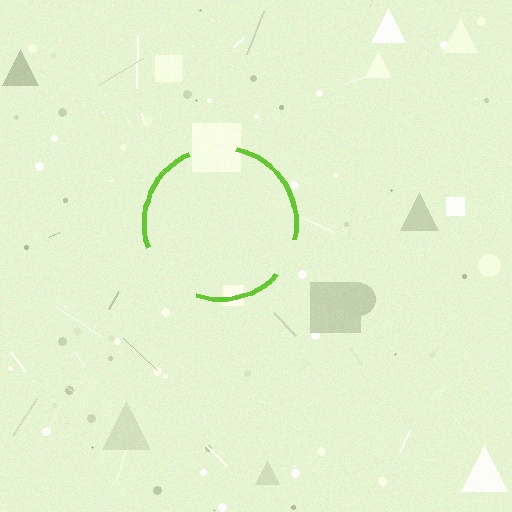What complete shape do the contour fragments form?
The contour fragments form a circle.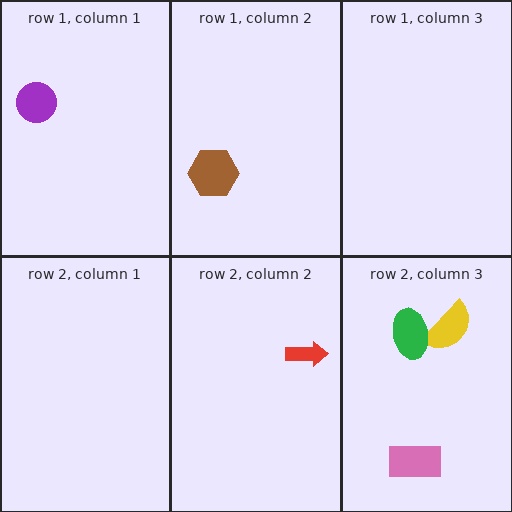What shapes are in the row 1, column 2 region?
The brown hexagon.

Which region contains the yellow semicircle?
The row 2, column 3 region.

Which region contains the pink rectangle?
The row 2, column 3 region.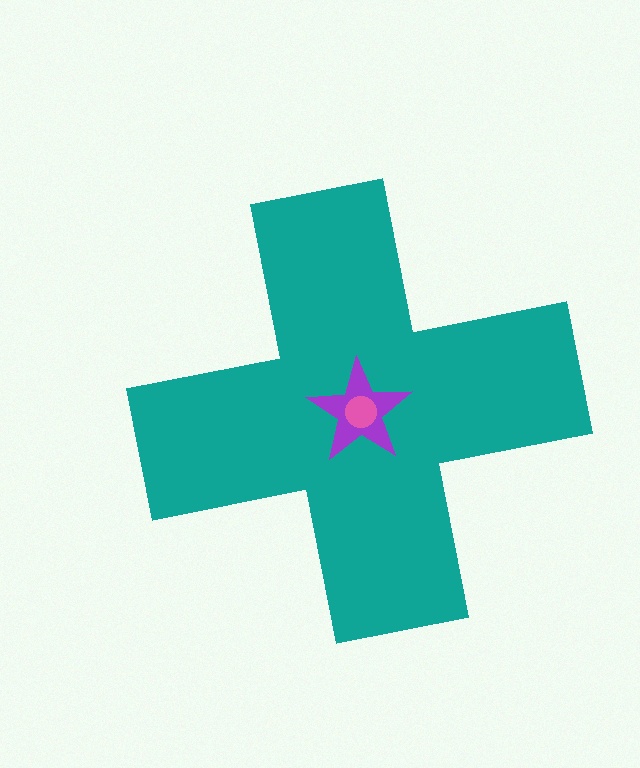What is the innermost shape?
The pink circle.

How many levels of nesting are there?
3.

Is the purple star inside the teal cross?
Yes.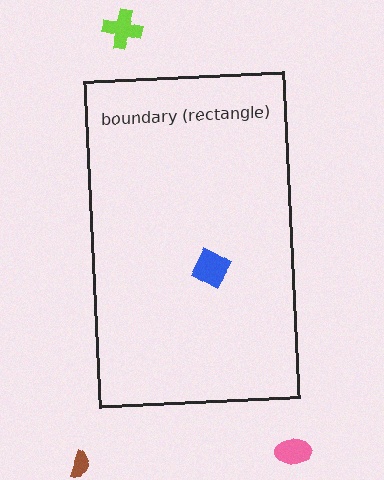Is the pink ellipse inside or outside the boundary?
Outside.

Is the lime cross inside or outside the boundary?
Outside.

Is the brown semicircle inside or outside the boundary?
Outside.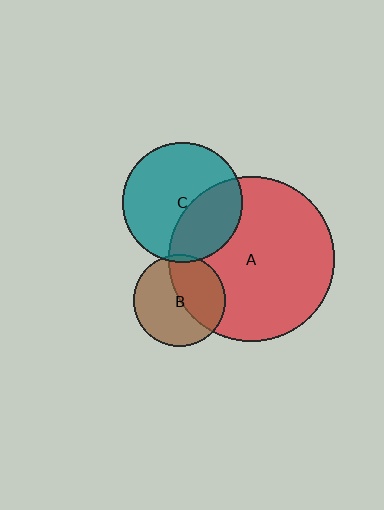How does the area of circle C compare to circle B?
Approximately 1.7 times.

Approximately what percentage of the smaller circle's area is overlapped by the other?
Approximately 35%.